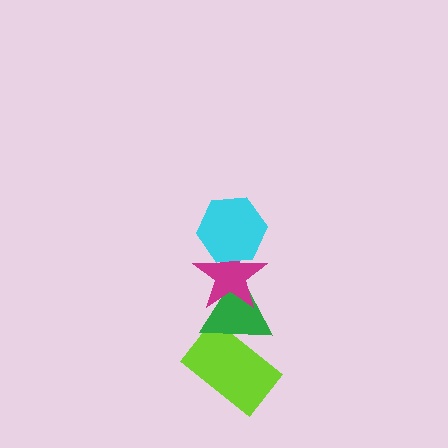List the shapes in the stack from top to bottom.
From top to bottom: the cyan hexagon, the magenta star, the green triangle, the lime rectangle.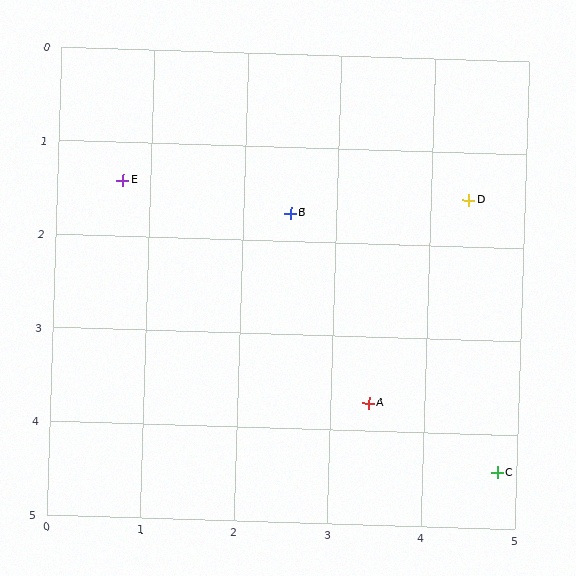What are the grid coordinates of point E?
Point E is at approximately (0.7, 1.4).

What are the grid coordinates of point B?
Point B is at approximately (2.5, 1.7).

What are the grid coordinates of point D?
Point D is at approximately (4.4, 1.5).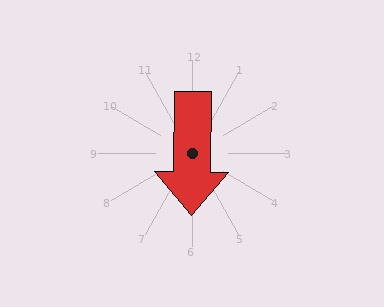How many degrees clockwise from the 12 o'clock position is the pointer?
Approximately 181 degrees.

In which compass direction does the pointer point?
South.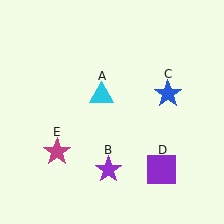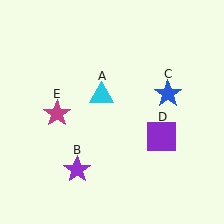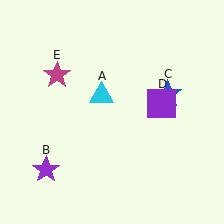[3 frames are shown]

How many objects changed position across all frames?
3 objects changed position: purple star (object B), purple square (object D), magenta star (object E).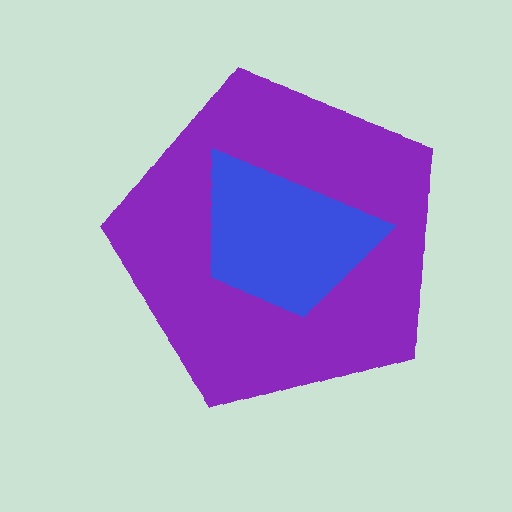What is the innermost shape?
The blue trapezoid.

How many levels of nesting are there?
2.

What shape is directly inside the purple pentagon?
The blue trapezoid.